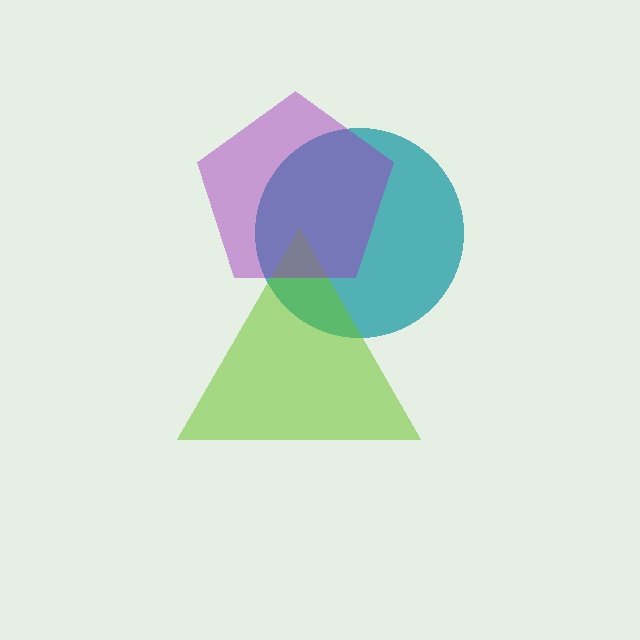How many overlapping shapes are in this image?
There are 3 overlapping shapes in the image.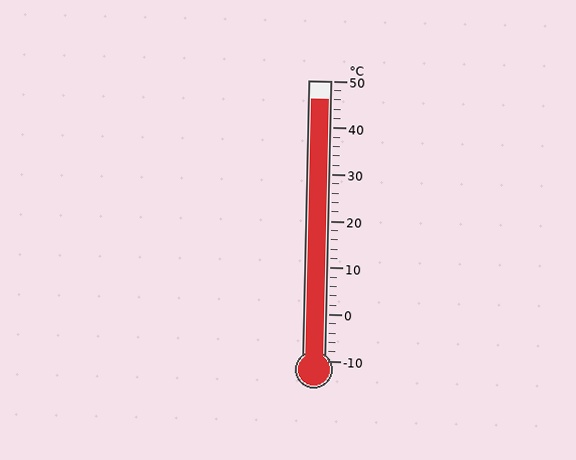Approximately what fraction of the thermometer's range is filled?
The thermometer is filled to approximately 95% of its range.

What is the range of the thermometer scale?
The thermometer scale ranges from -10°C to 50°C.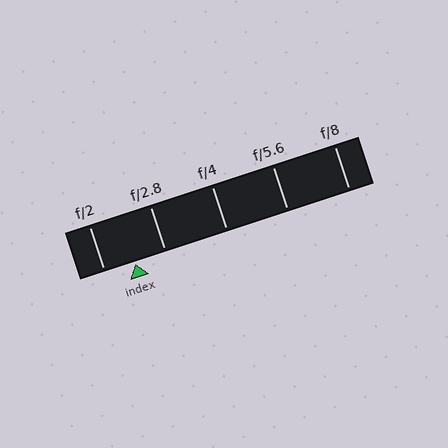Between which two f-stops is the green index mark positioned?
The index mark is between f/2 and f/2.8.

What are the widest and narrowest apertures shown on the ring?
The widest aperture shown is f/2 and the narrowest is f/8.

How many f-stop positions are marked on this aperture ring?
There are 5 f-stop positions marked.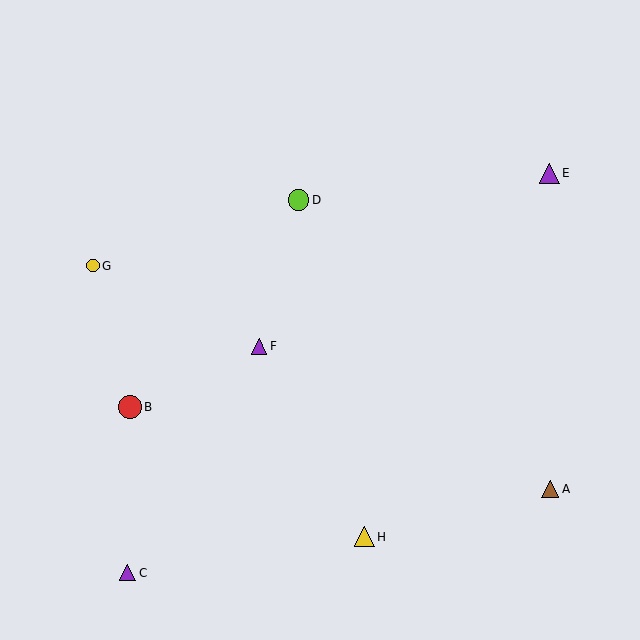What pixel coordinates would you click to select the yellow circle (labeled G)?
Click at (93, 266) to select the yellow circle G.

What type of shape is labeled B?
Shape B is a red circle.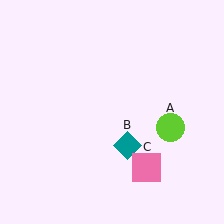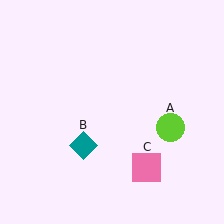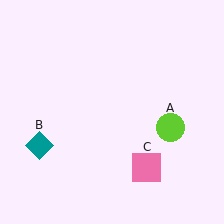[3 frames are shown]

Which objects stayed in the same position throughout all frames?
Lime circle (object A) and pink square (object C) remained stationary.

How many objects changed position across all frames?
1 object changed position: teal diamond (object B).